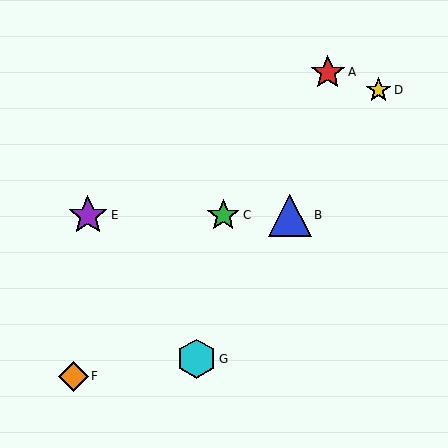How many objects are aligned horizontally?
3 objects (B, C, E) are aligned horizontally.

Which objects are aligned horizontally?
Objects B, C, E are aligned horizontally.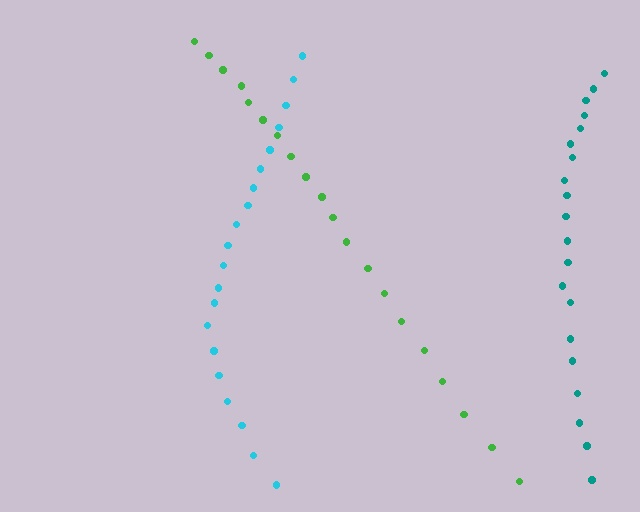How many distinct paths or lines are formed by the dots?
There are 3 distinct paths.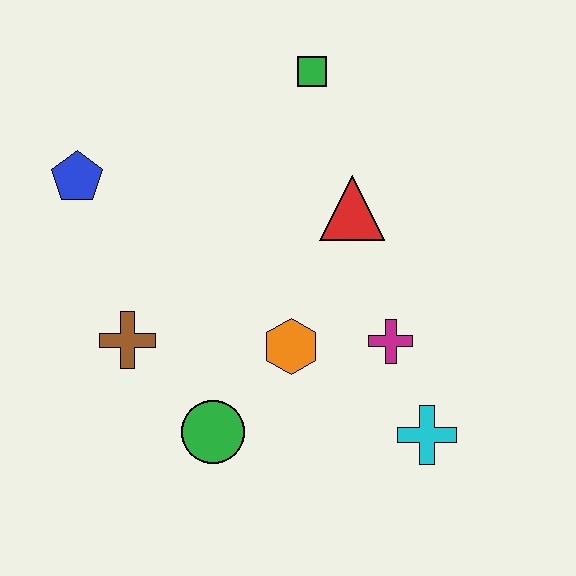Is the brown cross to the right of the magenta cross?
No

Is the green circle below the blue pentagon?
Yes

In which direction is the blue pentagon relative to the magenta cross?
The blue pentagon is to the left of the magenta cross.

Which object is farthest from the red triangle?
The blue pentagon is farthest from the red triangle.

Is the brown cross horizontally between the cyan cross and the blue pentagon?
Yes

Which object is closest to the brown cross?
The green circle is closest to the brown cross.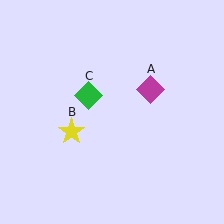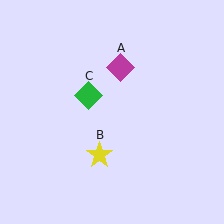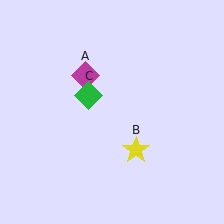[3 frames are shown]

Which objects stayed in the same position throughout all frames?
Green diamond (object C) remained stationary.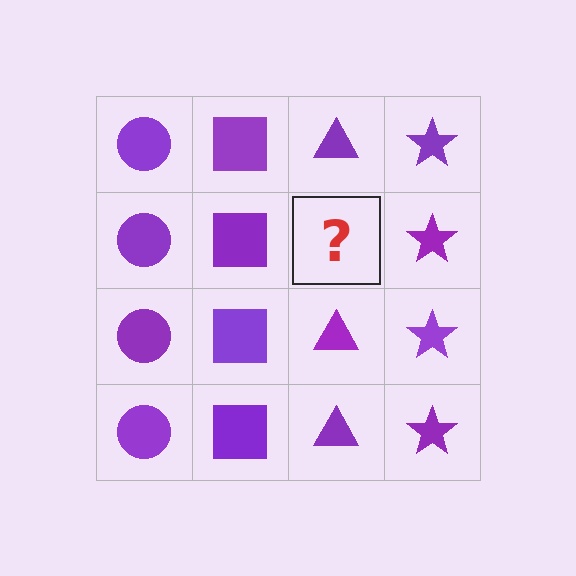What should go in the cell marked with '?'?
The missing cell should contain a purple triangle.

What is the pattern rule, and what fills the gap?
The rule is that each column has a consistent shape. The gap should be filled with a purple triangle.